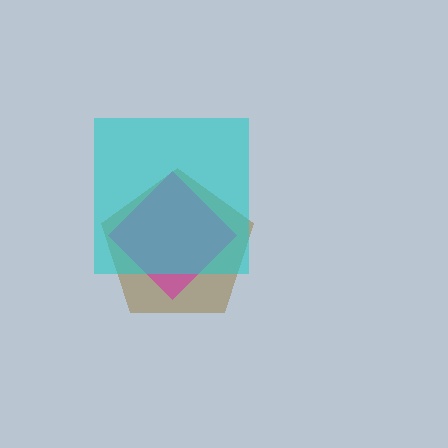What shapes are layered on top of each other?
The layered shapes are: a brown pentagon, a magenta diamond, a cyan square.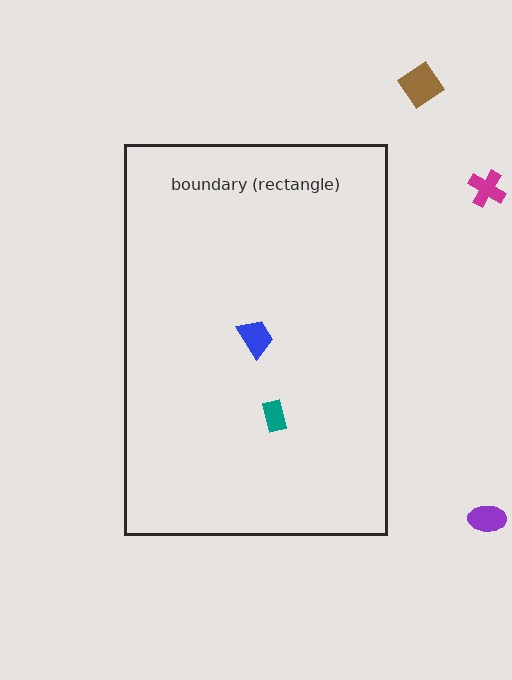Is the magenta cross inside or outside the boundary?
Outside.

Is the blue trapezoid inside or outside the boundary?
Inside.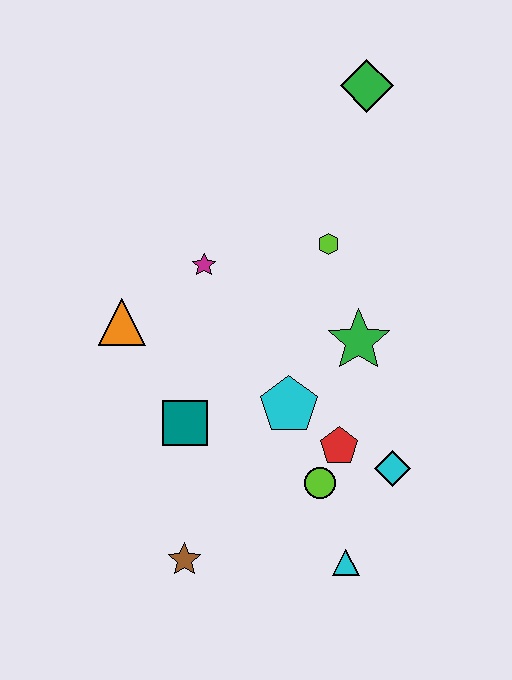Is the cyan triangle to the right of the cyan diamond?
No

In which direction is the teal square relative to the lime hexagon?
The teal square is below the lime hexagon.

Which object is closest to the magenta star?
The orange triangle is closest to the magenta star.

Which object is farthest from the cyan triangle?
The green diamond is farthest from the cyan triangle.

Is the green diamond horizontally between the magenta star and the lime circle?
No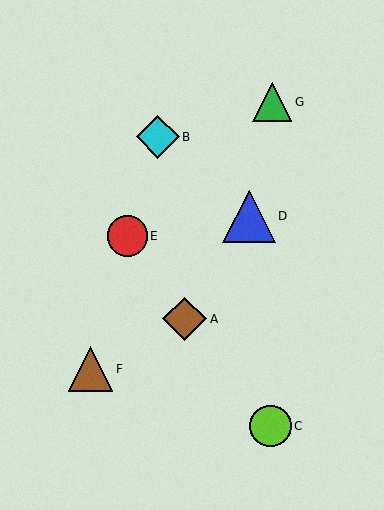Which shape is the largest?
The blue triangle (labeled D) is the largest.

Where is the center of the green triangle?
The center of the green triangle is at (272, 102).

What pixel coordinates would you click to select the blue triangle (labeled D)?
Click at (249, 216) to select the blue triangle D.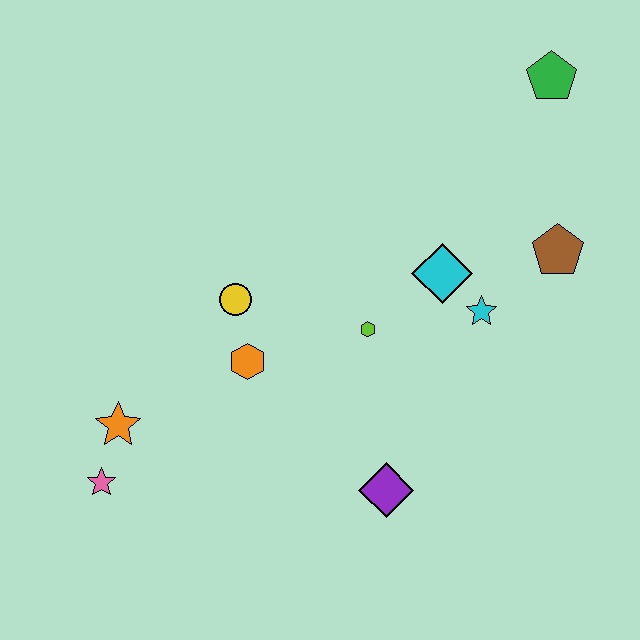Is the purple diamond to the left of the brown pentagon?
Yes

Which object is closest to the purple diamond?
The lime hexagon is closest to the purple diamond.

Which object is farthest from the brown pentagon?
The pink star is farthest from the brown pentagon.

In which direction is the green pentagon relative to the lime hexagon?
The green pentagon is above the lime hexagon.